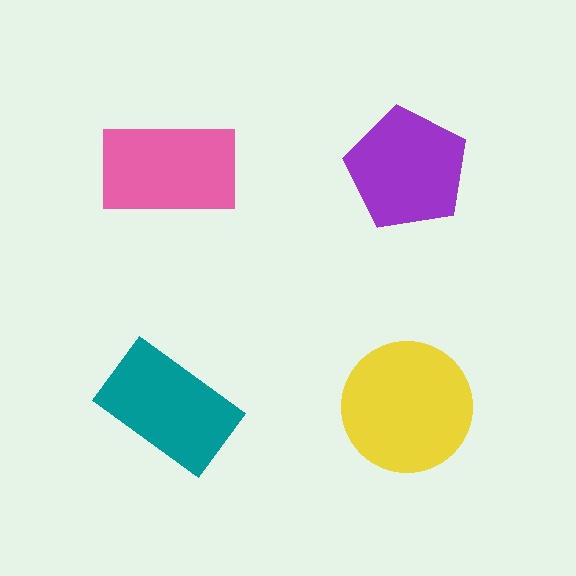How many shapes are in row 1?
2 shapes.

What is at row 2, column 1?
A teal rectangle.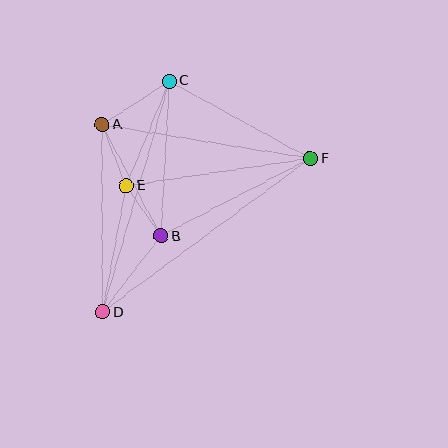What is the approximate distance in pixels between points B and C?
The distance between B and C is approximately 155 pixels.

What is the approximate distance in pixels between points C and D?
The distance between C and D is approximately 240 pixels.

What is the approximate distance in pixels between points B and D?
The distance between B and D is approximately 96 pixels.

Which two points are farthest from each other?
Points D and F are farthest from each other.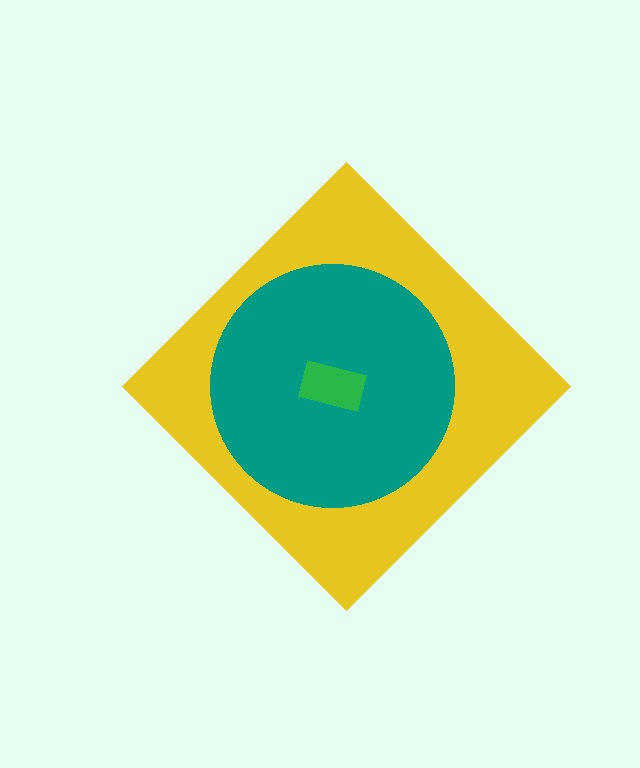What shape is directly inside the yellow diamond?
The teal circle.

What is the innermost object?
The green rectangle.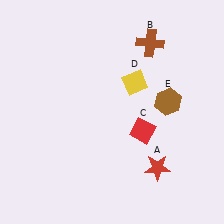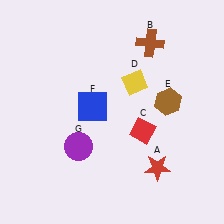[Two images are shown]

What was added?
A blue square (F), a purple circle (G) were added in Image 2.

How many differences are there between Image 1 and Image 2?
There are 2 differences between the two images.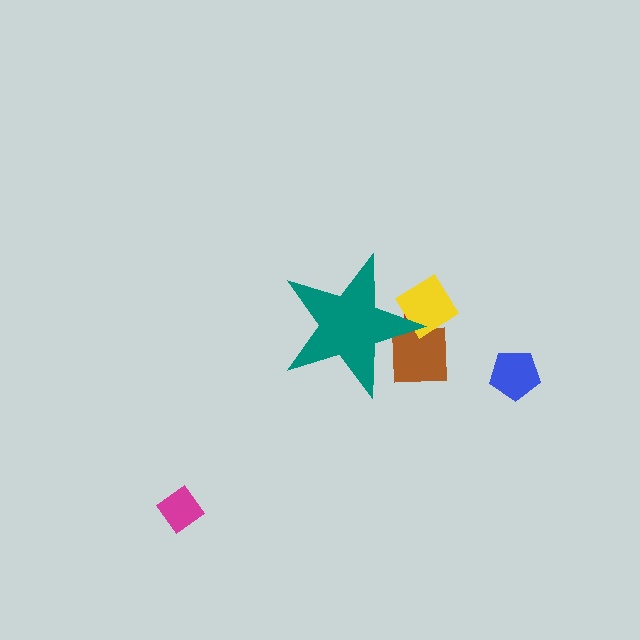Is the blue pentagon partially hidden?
No, the blue pentagon is fully visible.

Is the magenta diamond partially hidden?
No, the magenta diamond is fully visible.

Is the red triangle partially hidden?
Yes, the red triangle is partially hidden behind the teal star.